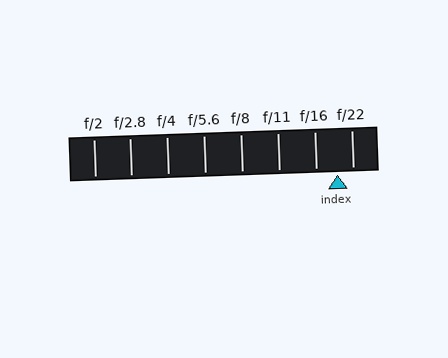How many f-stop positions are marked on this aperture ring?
There are 8 f-stop positions marked.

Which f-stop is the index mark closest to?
The index mark is closest to f/22.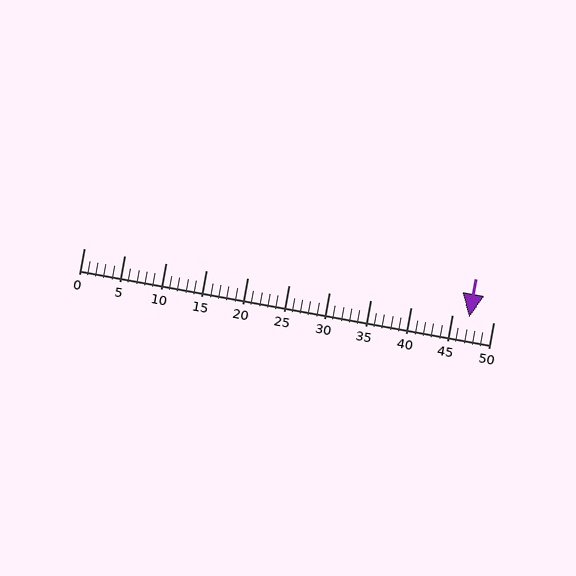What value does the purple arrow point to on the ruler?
The purple arrow points to approximately 47.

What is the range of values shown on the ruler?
The ruler shows values from 0 to 50.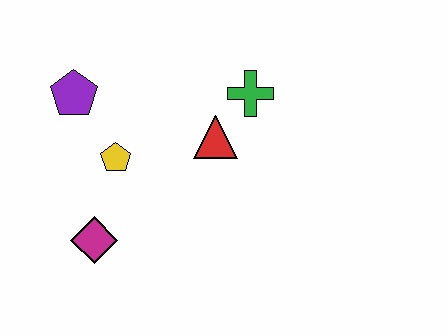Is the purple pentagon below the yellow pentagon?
No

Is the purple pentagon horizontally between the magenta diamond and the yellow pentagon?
No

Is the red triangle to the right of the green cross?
No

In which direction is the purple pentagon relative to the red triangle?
The purple pentagon is to the left of the red triangle.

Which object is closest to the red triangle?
The green cross is closest to the red triangle.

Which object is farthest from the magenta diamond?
The green cross is farthest from the magenta diamond.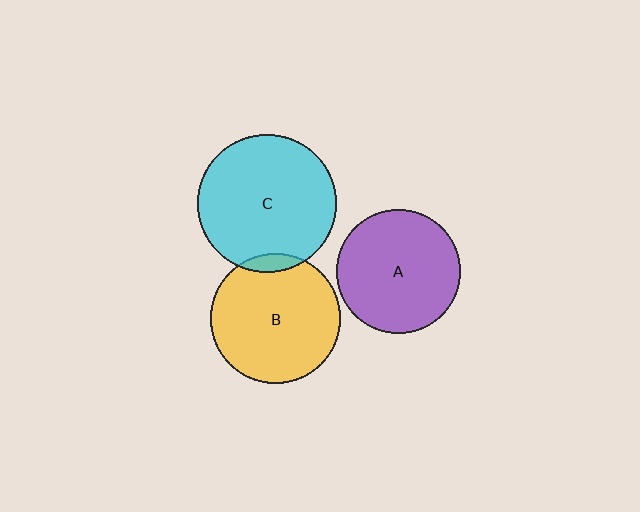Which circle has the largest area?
Circle C (cyan).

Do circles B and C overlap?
Yes.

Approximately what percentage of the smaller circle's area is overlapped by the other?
Approximately 5%.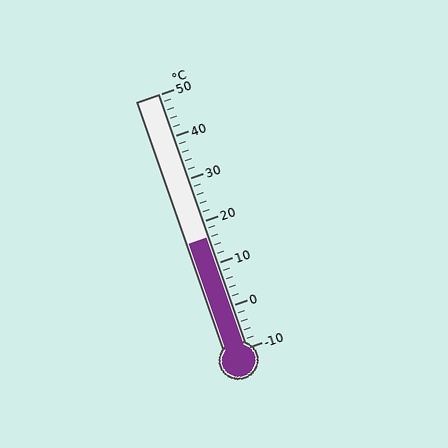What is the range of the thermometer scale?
The thermometer scale ranges from -10°C to 50°C.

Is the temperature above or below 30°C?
The temperature is below 30°C.